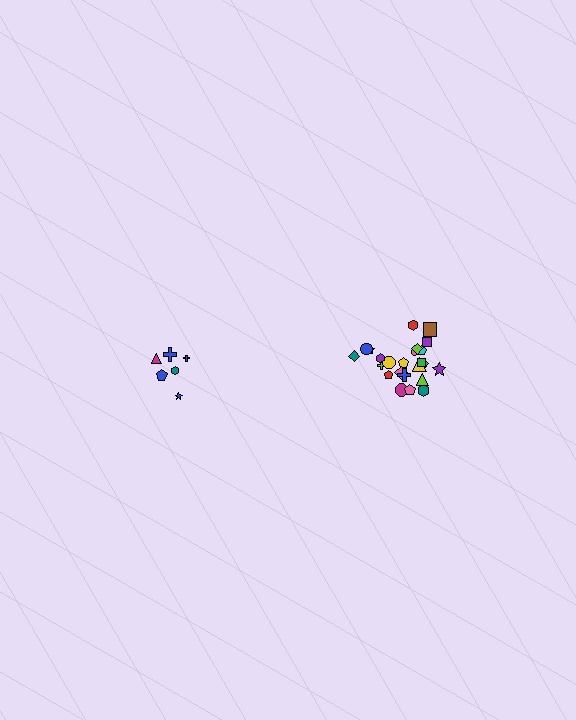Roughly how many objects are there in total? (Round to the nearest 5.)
Roughly 30 objects in total.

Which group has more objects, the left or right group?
The right group.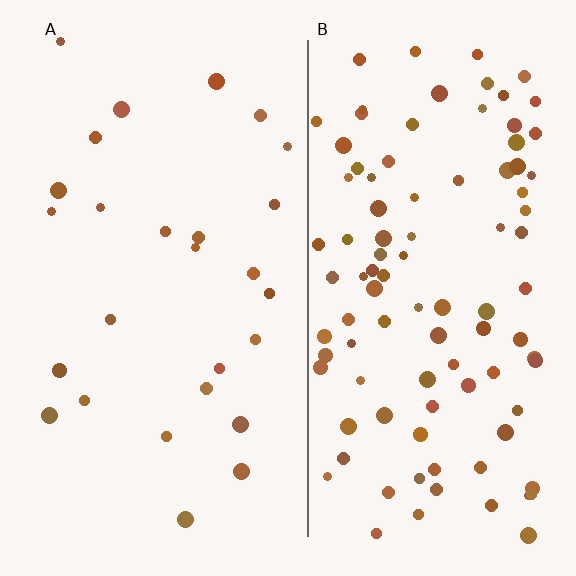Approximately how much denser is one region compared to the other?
Approximately 3.7× — region B over region A.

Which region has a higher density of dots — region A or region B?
B (the right).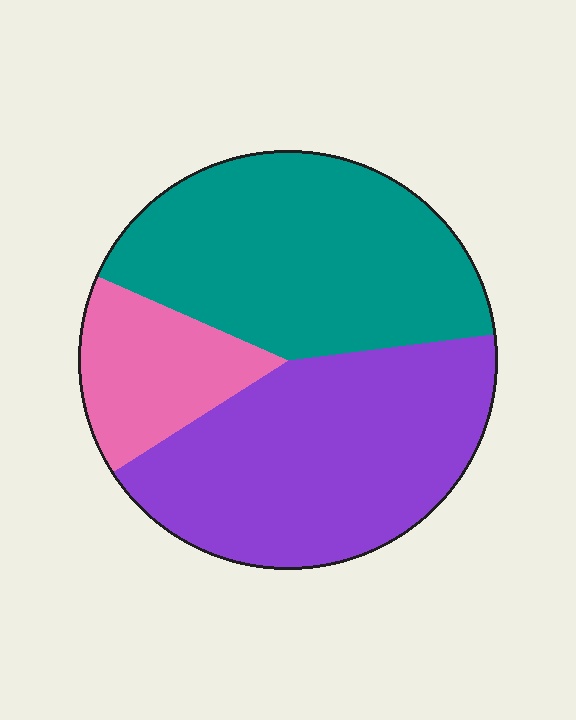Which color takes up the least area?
Pink, at roughly 15%.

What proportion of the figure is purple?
Purple covers 43% of the figure.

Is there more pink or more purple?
Purple.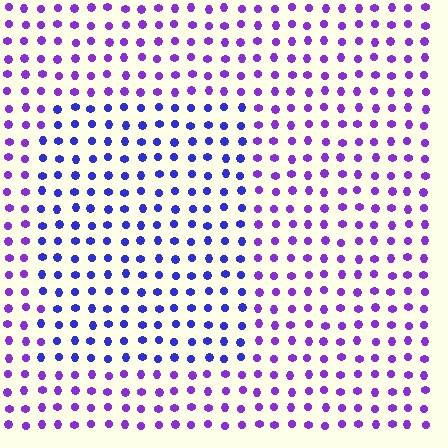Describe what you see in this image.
The image is filled with small purple elements in a uniform arrangement. A rectangle-shaped region is visible where the elements are tinted to a slightly different hue, forming a subtle color boundary.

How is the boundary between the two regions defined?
The boundary is defined purely by a slight shift in hue (about 34 degrees). Spacing, size, and orientation are identical on both sides.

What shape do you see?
I see a rectangle.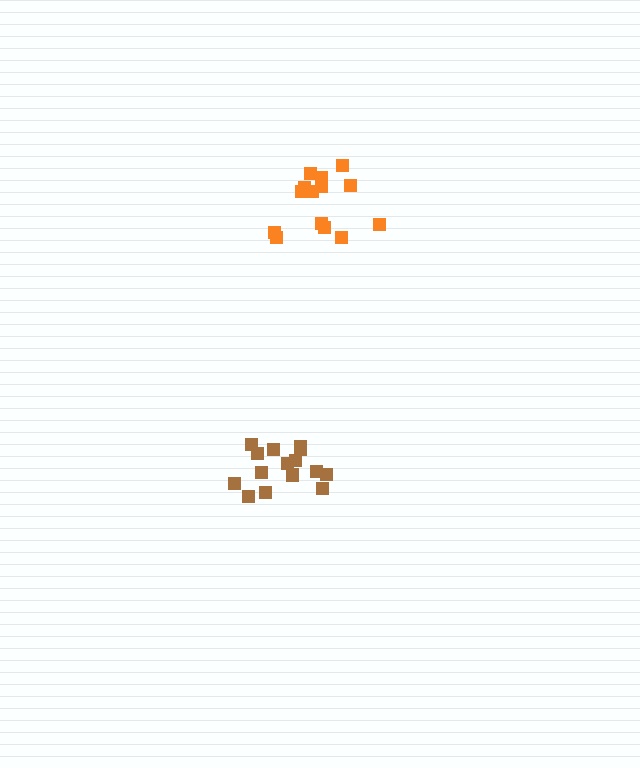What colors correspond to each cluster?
The clusters are colored: orange, brown.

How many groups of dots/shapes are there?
There are 2 groups.